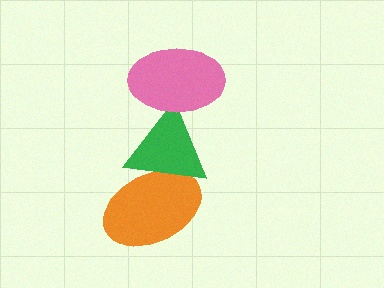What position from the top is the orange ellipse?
The orange ellipse is 3rd from the top.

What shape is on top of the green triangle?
The pink ellipse is on top of the green triangle.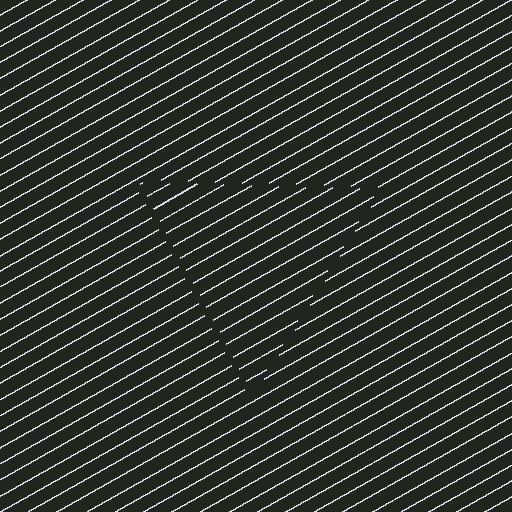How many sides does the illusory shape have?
3 sides — the line-ends trace a triangle.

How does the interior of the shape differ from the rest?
The interior of the shape contains the same grating, shifted by half a period — the contour is defined by the phase discontinuity where line-ends from the inner and outer gratings abut.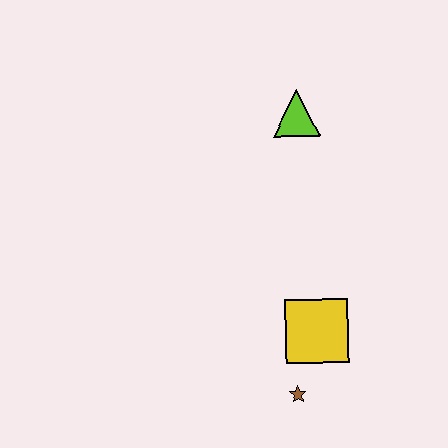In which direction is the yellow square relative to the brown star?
The yellow square is above the brown star.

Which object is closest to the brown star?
The yellow square is closest to the brown star.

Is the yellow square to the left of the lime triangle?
No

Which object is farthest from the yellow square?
The lime triangle is farthest from the yellow square.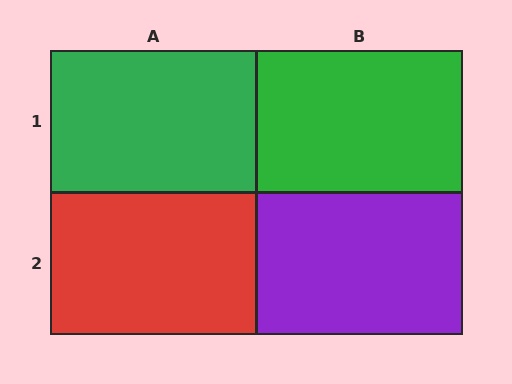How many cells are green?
2 cells are green.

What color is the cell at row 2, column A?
Red.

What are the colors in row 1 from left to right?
Green, green.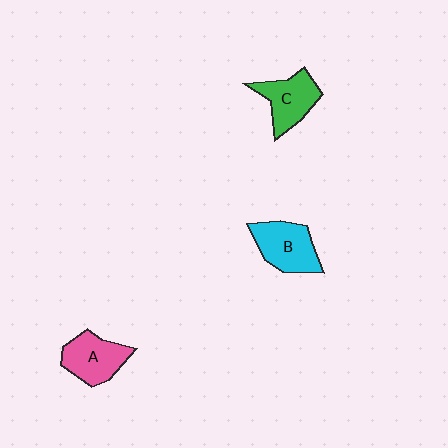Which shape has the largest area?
Shape B (cyan).